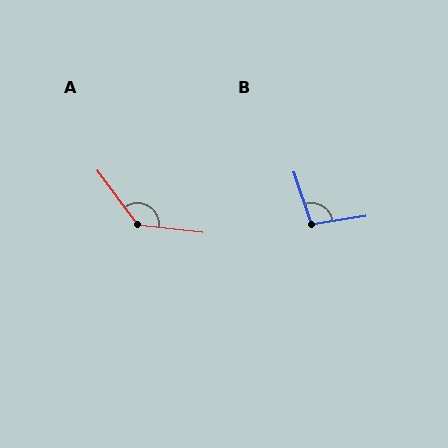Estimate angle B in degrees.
Approximately 99 degrees.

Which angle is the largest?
A, at approximately 133 degrees.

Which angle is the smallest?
B, at approximately 99 degrees.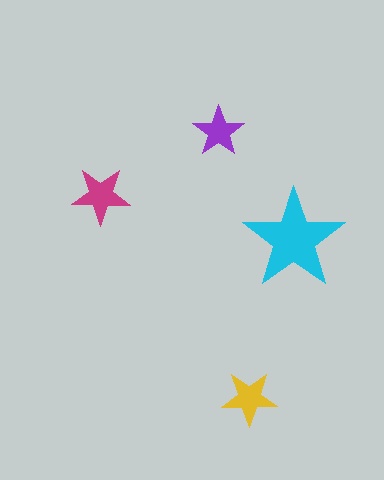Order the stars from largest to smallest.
the cyan one, the magenta one, the yellow one, the purple one.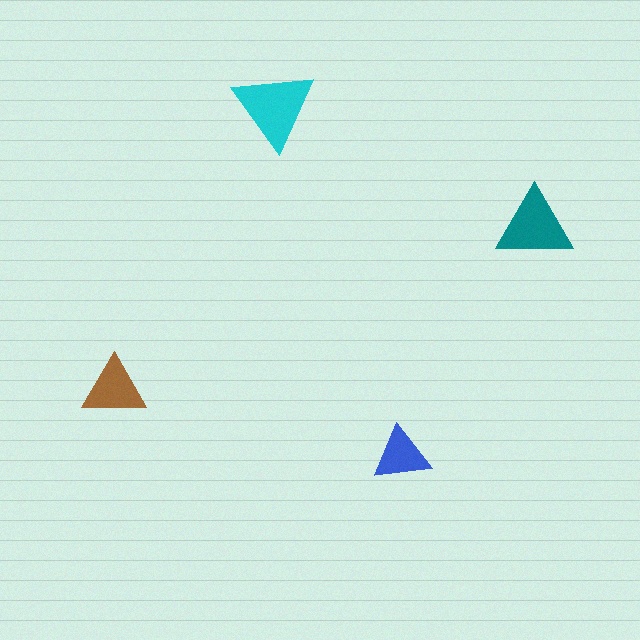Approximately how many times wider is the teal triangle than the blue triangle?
About 1.5 times wider.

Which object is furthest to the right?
The teal triangle is rightmost.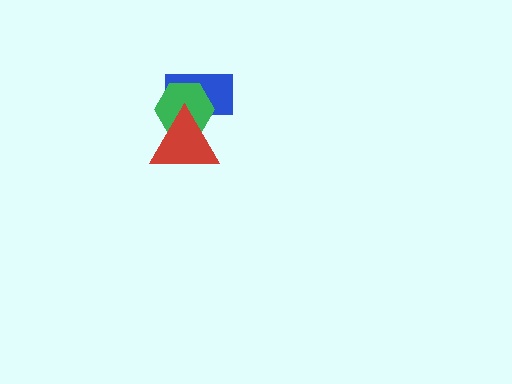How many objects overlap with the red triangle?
2 objects overlap with the red triangle.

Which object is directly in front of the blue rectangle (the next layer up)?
The green hexagon is directly in front of the blue rectangle.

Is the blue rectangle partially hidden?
Yes, it is partially covered by another shape.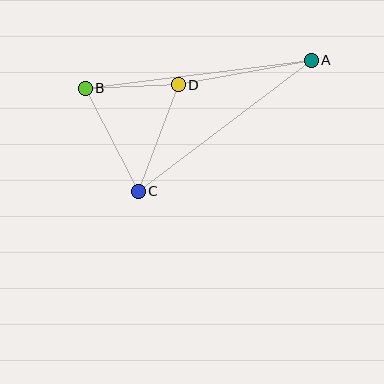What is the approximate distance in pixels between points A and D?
The distance between A and D is approximately 135 pixels.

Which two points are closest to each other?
Points B and D are closest to each other.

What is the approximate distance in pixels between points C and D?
The distance between C and D is approximately 114 pixels.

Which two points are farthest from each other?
Points A and B are farthest from each other.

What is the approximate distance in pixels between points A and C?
The distance between A and C is approximately 217 pixels.